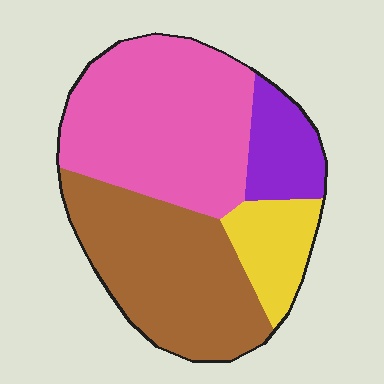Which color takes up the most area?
Pink, at roughly 40%.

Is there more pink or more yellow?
Pink.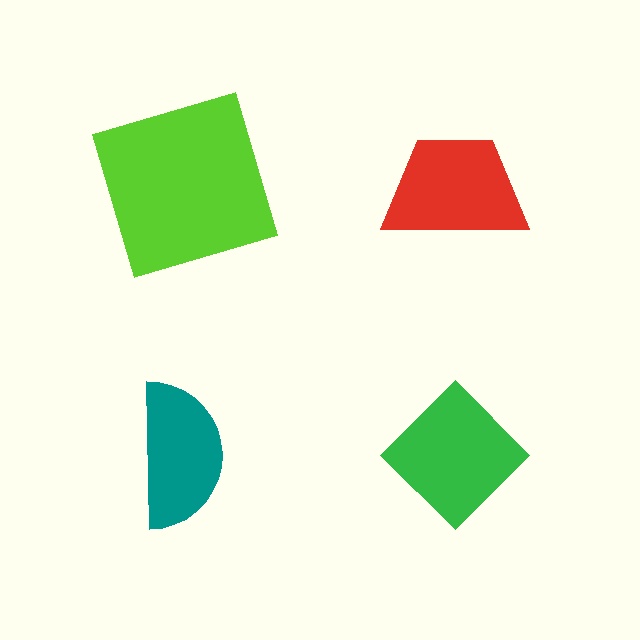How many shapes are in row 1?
2 shapes.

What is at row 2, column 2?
A green diamond.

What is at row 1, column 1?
A lime square.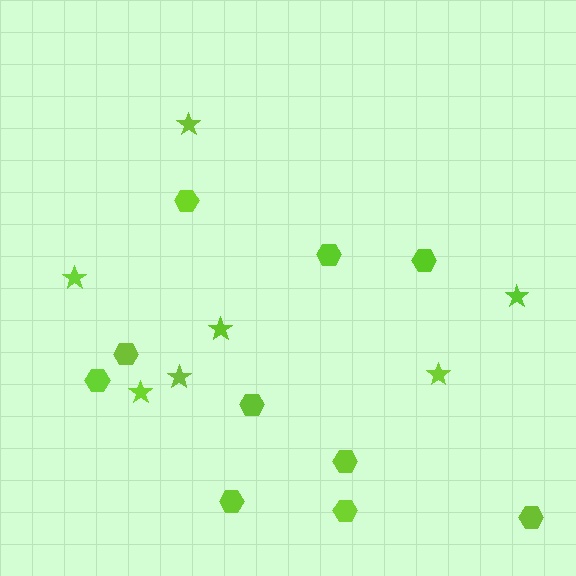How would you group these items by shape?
There are 2 groups: one group of hexagons (10) and one group of stars (7).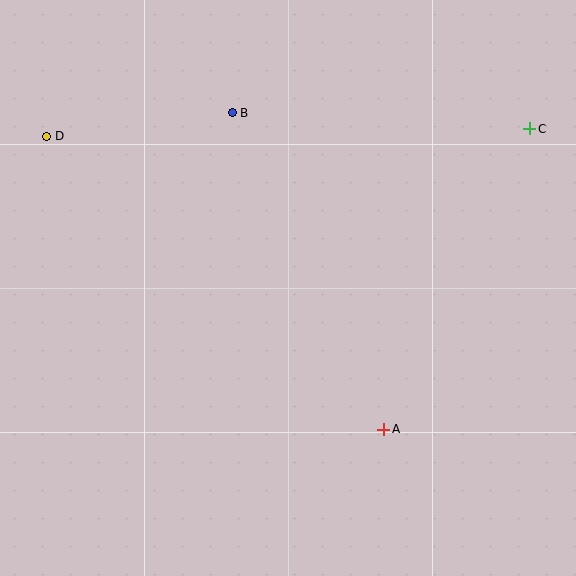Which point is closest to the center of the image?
Point A at (384, 429) is closest to the center.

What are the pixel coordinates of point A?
Point A is at (384, 429).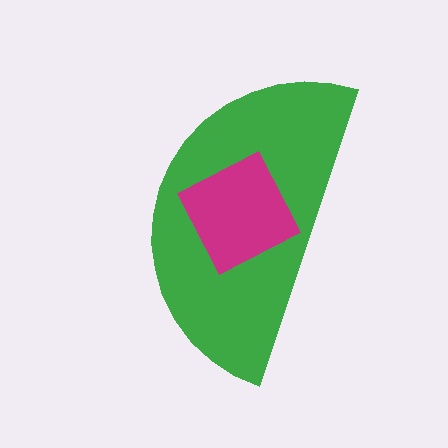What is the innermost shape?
The magenta diamond.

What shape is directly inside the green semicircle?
The magenta diamond.